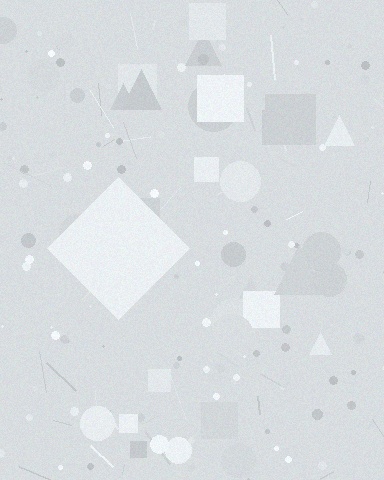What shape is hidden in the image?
A diamond is hidden in the image.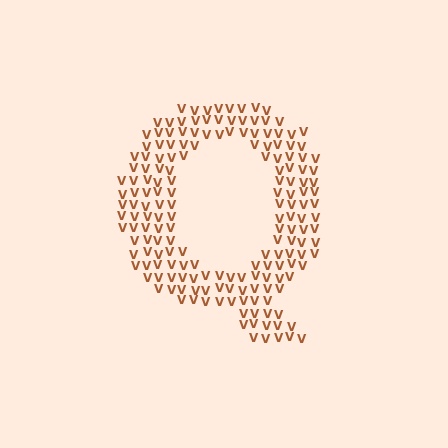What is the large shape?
The large shape is the letter Q.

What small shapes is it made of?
It is made of small letter V's.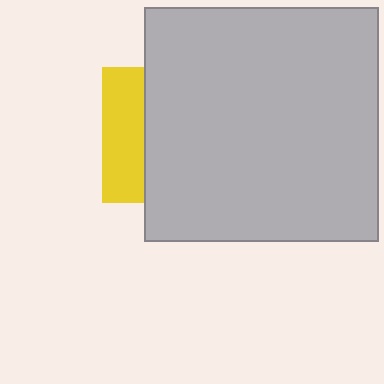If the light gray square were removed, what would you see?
You would see the complete yellow square.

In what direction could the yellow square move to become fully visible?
The yellow square could move left. That would shift it out from behind the light gray square entirely.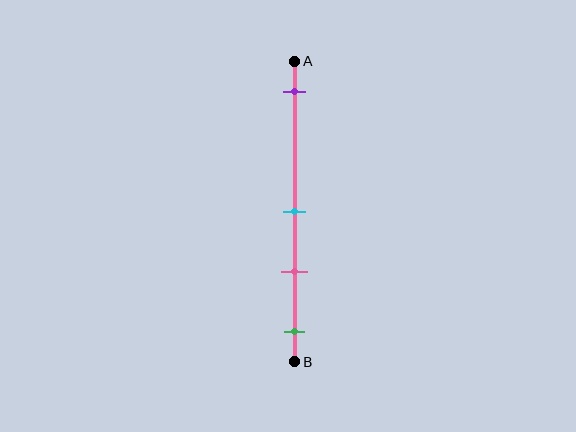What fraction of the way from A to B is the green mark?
The green mark is approximately 90% (0.9) of the way from A to B.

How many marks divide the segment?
There are 4 marks dividing the segment.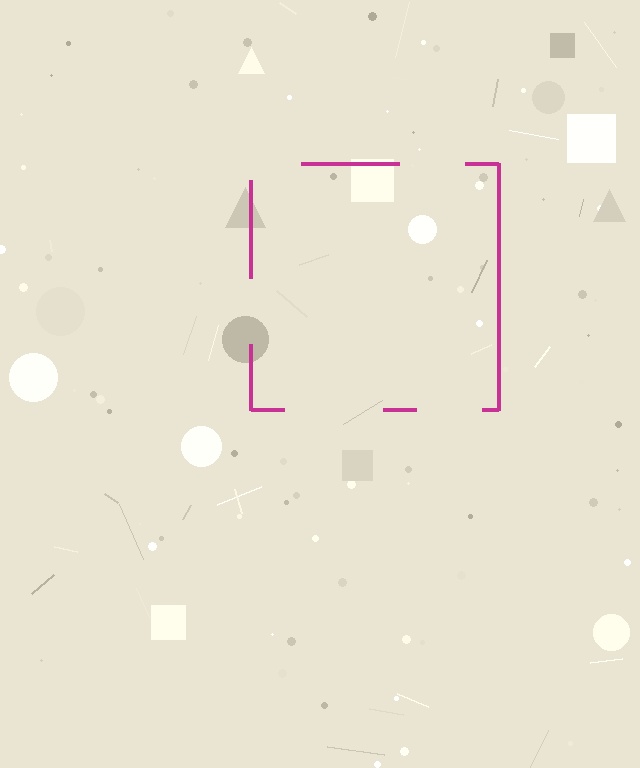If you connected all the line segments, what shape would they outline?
They would outline a square.